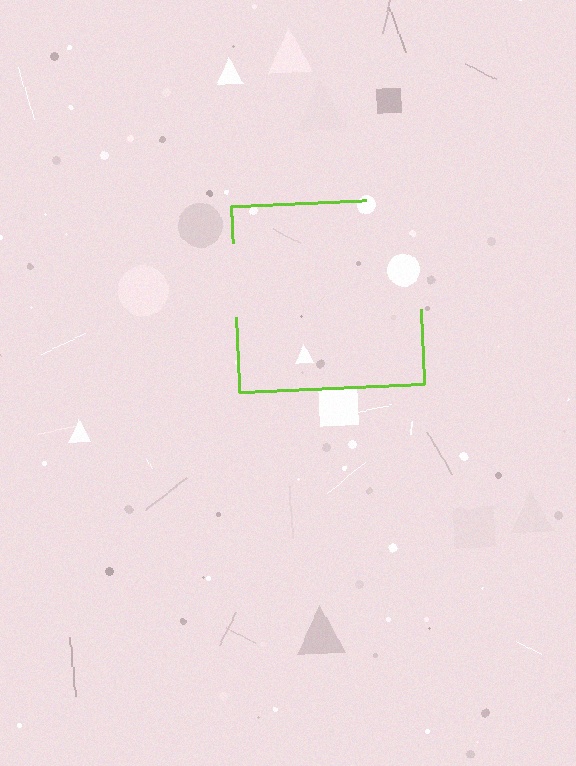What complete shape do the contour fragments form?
The contour fragments form a square.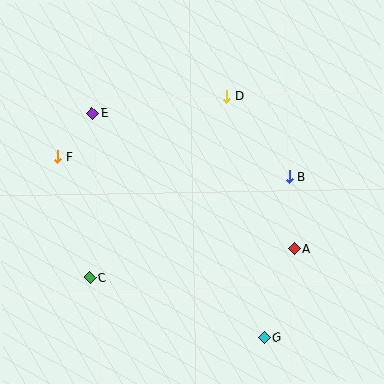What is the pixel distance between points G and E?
The distance between G and E is 283 pixels.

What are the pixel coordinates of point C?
Point C is at (90, 277).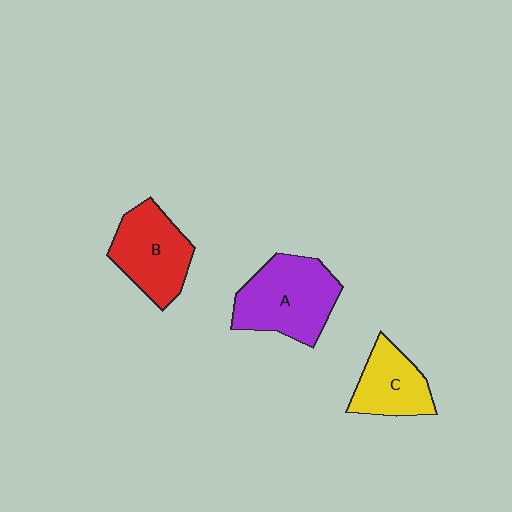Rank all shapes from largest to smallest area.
From largest to smallest: A (purple), B (red), C (yellow).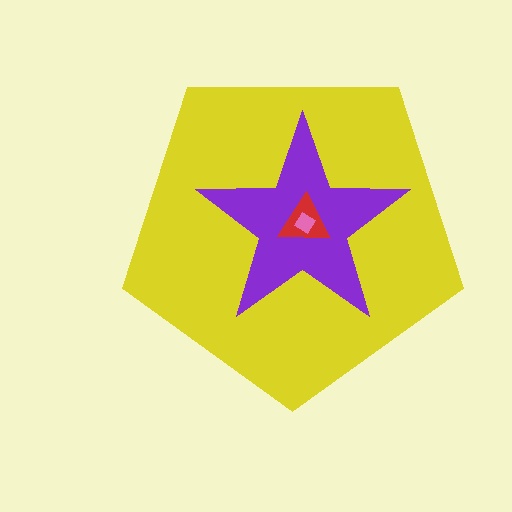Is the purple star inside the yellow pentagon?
Yes.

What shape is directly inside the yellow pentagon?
The purple star.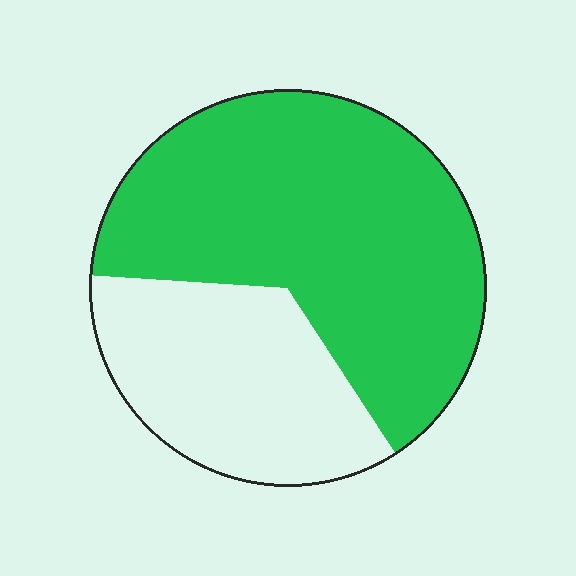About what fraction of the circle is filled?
About two thirds (2/3).